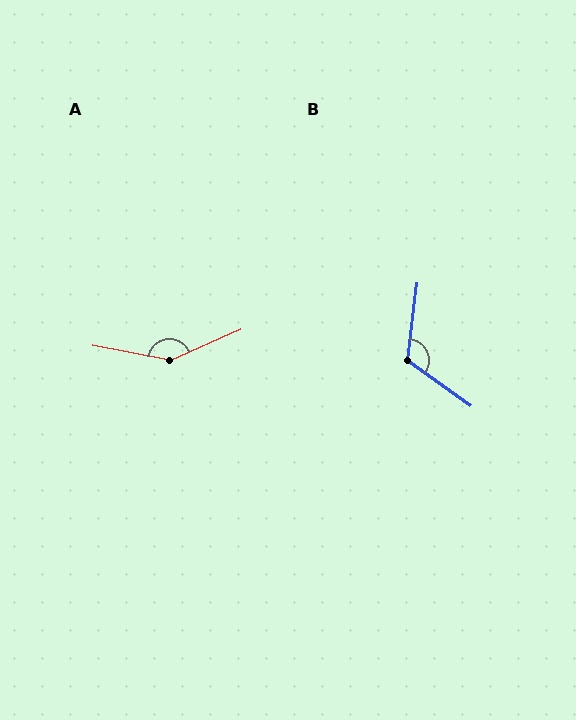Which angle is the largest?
A, at approximately 146 degrees.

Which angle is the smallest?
B, at approximately 118 degrees.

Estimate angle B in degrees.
Approximately 118 degrees.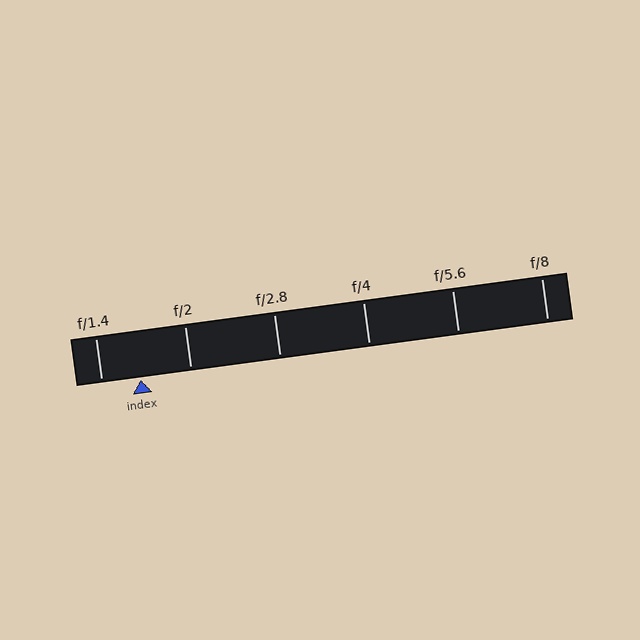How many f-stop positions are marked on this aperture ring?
There are 6 f-stop positions marked.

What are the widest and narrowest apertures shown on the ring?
The widest aperture shown is f/1.4 and the narrowest is f/8.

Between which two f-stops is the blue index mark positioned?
The index mark is between f/1.4 and f/2.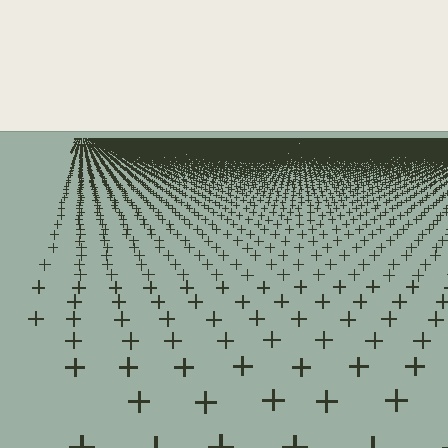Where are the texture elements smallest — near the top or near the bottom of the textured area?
Near the top.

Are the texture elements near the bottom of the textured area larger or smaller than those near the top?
Larger. Near the bottom, elements are closer to the viewer and appear at a bigger on-screen size.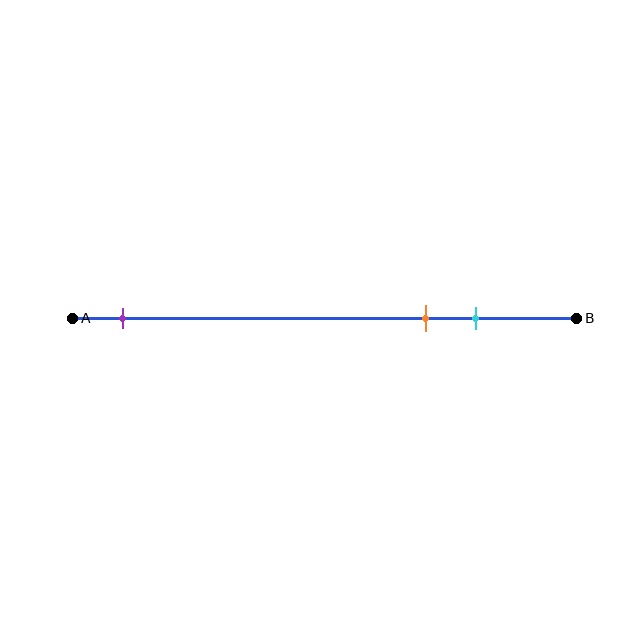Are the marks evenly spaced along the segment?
No, the marks are not evenly spaced.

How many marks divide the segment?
There are 3 marks dividing the segment.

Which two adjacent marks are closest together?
The orange and cyan marks are the closest adjacent pair.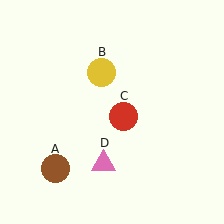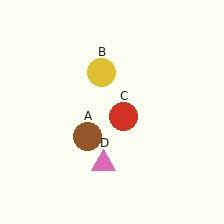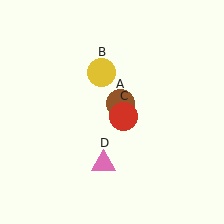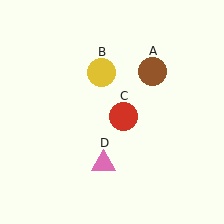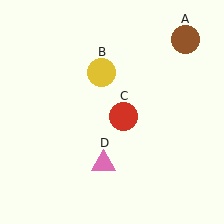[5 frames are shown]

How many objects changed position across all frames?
1 object changed position: brown circle (object A).